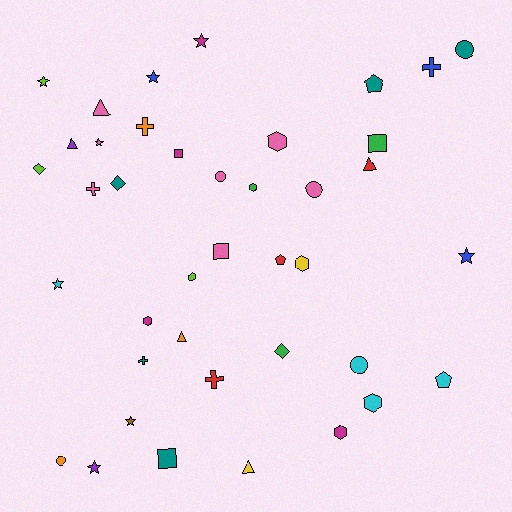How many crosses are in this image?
There are 5 crosses.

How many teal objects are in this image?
There are 5 teal objects.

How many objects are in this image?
There are 40 objects.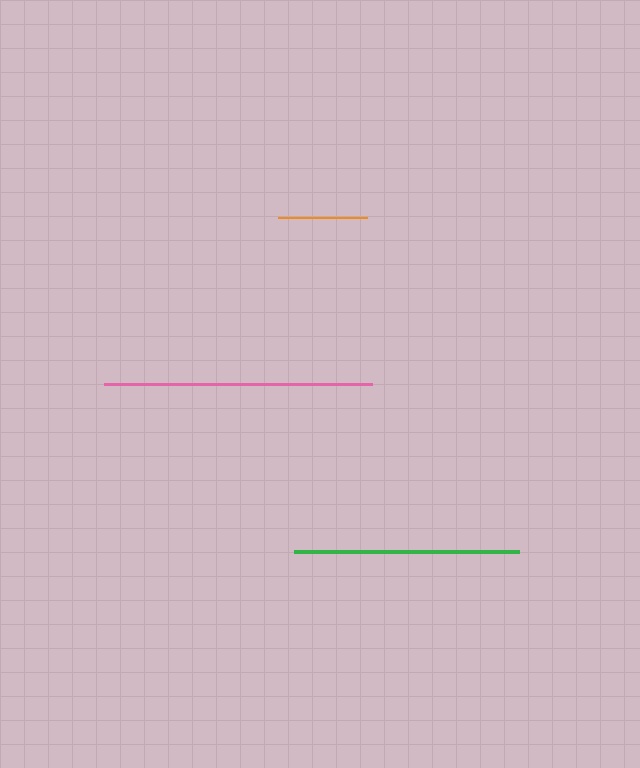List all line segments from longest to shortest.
From longest to shortest: pink, green, orange.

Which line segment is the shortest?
The orange line is the shortest at approximately 89 pixels.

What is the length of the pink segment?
The pink segment is approximately 268 pixels long.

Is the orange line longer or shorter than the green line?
The green line is longer than the orange line.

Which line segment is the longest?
The pink line is the longest at approximately 268 pixels.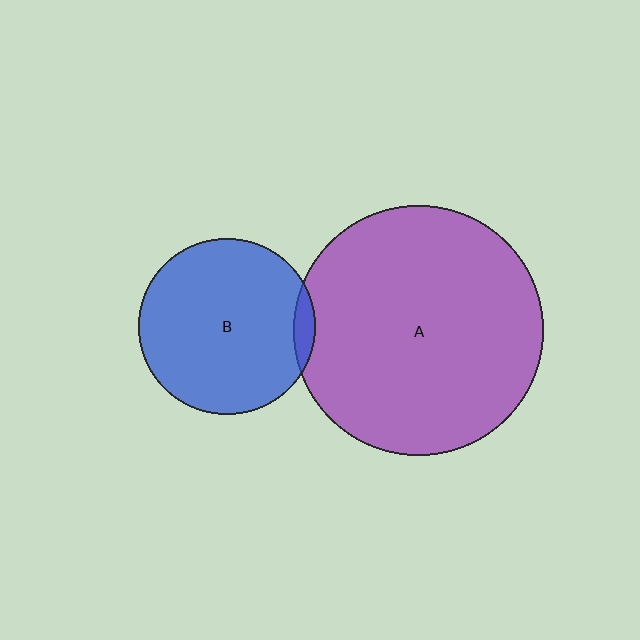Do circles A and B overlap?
Yes.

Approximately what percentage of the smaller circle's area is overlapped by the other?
Approximately 5%.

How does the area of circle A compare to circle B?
Approximately 2.0 times.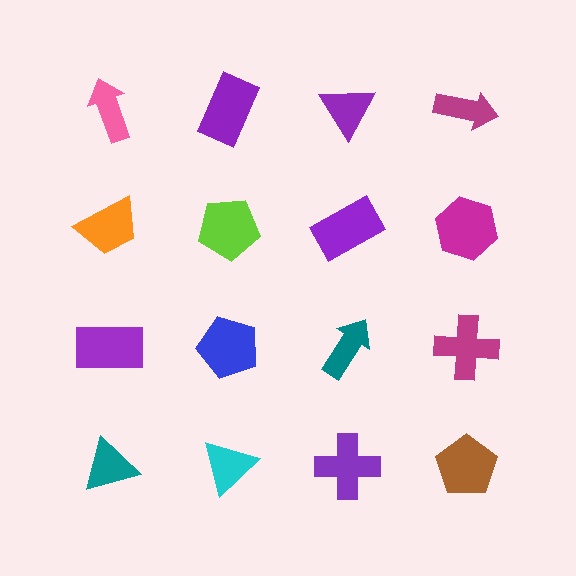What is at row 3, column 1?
A purple rectangle.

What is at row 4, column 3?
A purple cross.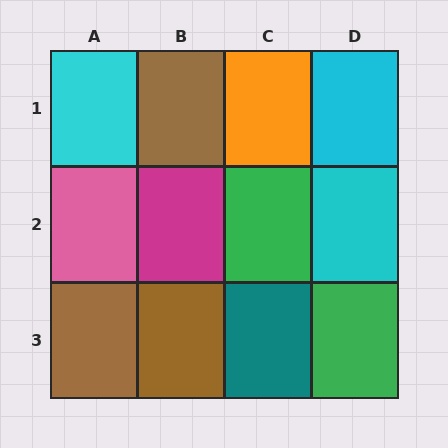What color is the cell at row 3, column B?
Brown.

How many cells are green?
2 cells are green.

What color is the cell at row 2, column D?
Cyan.